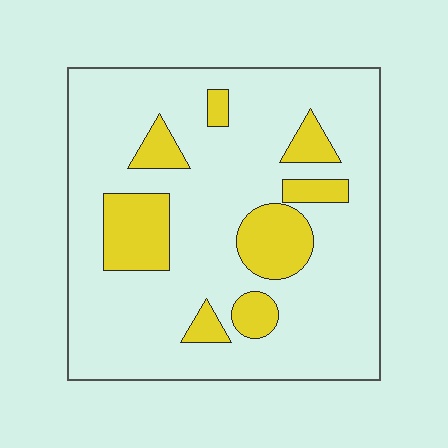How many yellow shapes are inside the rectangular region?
8.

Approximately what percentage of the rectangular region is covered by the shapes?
Approximately 20%.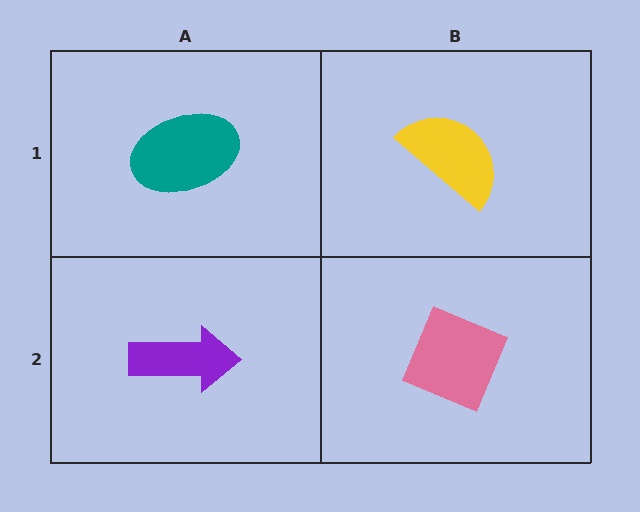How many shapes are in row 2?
2 shapes.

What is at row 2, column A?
A purple arrow.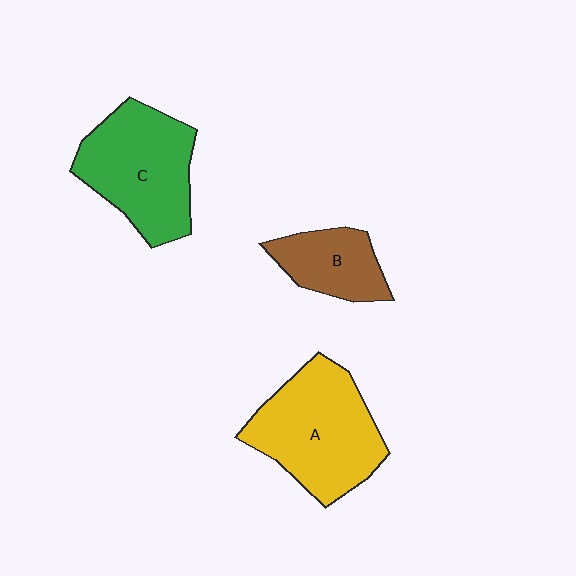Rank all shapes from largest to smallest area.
From largest to smallest: A (yellow), C (green), B (brown).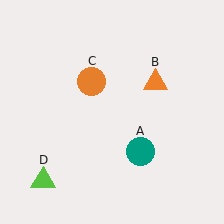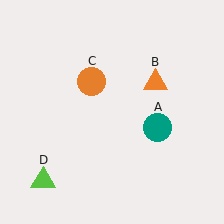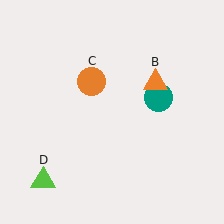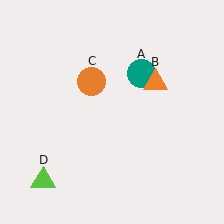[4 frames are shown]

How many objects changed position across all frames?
1 object changed position: teal circle (object A).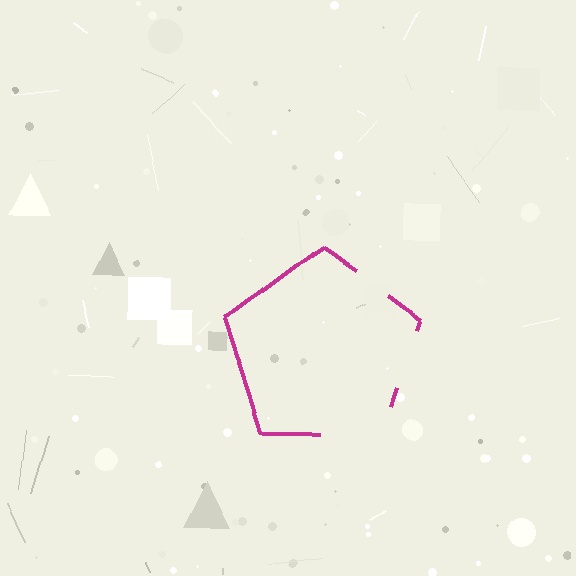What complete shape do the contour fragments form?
The contour fragments form a pentagon.